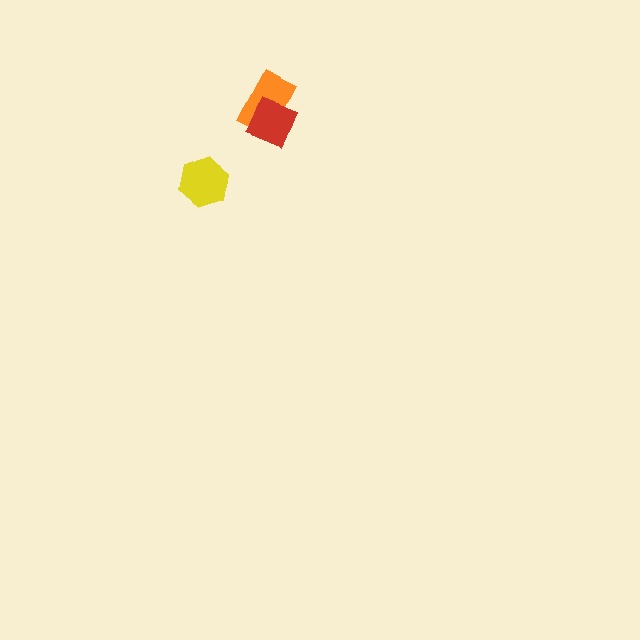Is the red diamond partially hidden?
No, no other shape covers it.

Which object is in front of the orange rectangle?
The red diamond is in front of the orange rectangle.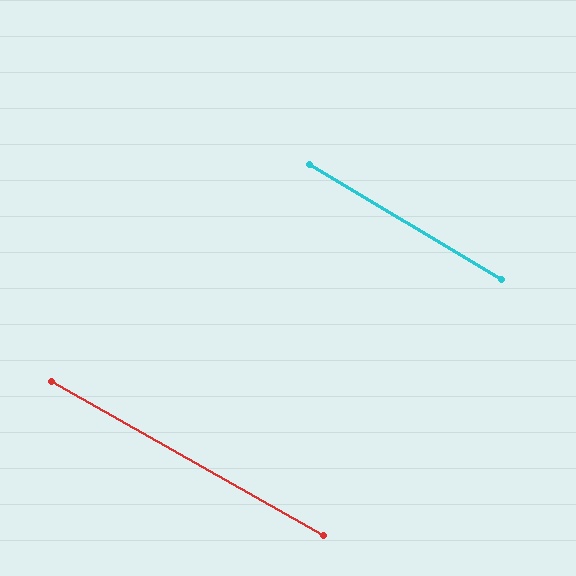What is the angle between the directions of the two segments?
Approximately 2 degrees.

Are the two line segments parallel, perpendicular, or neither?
Parallel — their directions differ by only 1.5°.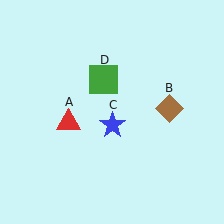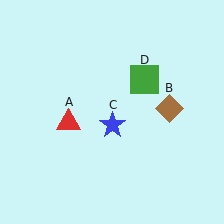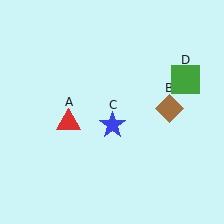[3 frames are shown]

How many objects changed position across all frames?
1 object changed position: green square (object D).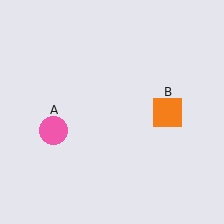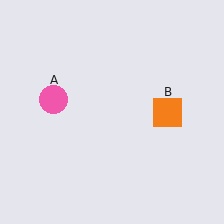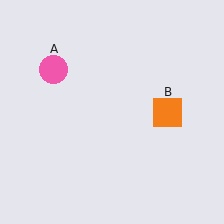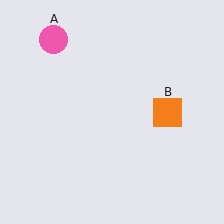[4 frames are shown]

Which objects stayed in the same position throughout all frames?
Orange square (object B) remained stationary.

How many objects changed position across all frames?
1 object changed position: pink circle (object A).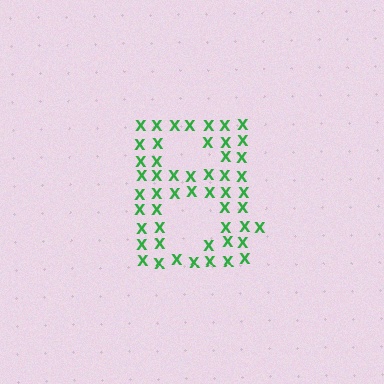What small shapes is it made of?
It is made of small letter X's.